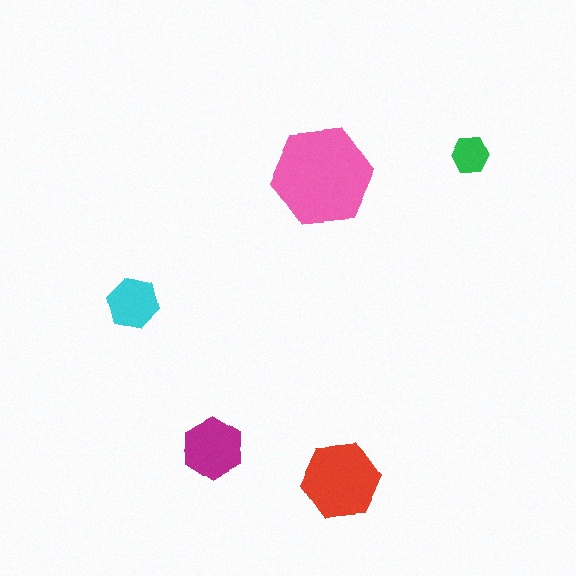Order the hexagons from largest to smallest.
the pink one, the red one, the magenta one, the cyan one, the green one.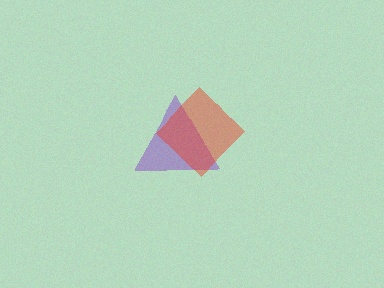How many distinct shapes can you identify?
There are 2 distinct shapes: a purple triangle, a red diamond.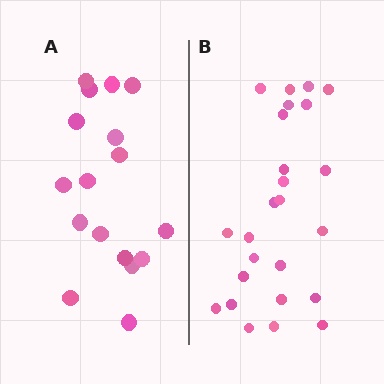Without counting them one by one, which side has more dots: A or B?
Region B (the right region) has more dots.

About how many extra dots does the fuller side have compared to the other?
Region B has roughly 8 or so more dots than region A.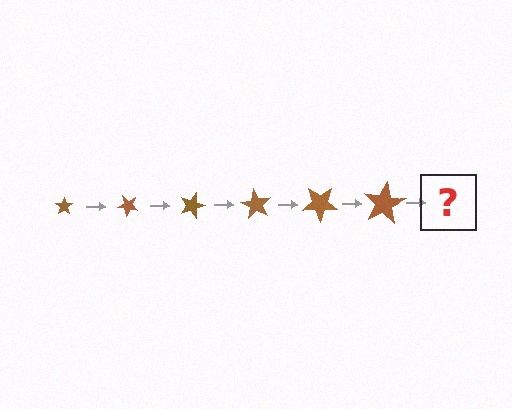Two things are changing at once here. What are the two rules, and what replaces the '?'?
The two rules are that the star grows larger each step and it rotates 45 degrees each step. The '?' should be a star, larger than the previous one and rotated 270 degrees from the start.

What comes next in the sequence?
The next element should be a star, larger than the previous one and rotated 270 degrees from the start.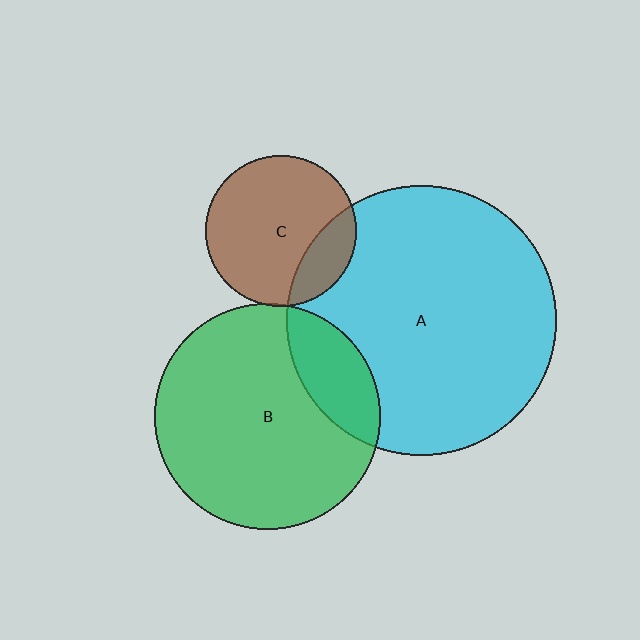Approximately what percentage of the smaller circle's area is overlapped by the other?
Approximately 20%.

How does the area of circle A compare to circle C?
Approximately 3.2 times.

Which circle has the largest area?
Circle A (cyan).